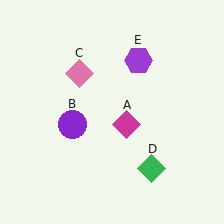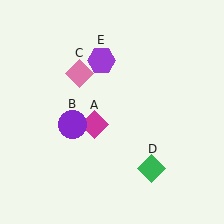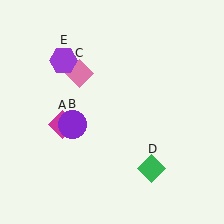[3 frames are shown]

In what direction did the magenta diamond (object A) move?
The magenta diamond (object A) moved left.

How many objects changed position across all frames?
2 objects changed position: magenta diamond (object A), purple hexagon (object E).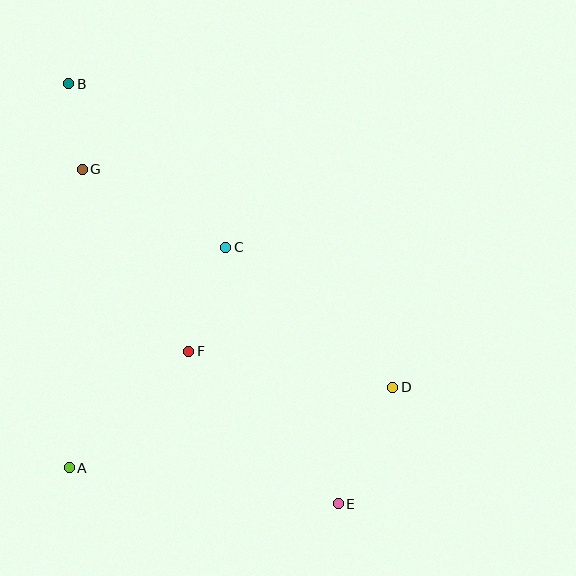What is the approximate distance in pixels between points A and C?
The distance between A and C is approximately 271 pixels.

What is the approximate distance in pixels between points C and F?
The distance between C and F is approximately 110 pixels.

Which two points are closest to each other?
Points B and G are closest to each other.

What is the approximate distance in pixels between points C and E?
The distance between C and E is approximately 280 pixels.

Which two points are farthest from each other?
Points B and E are farthest from each other.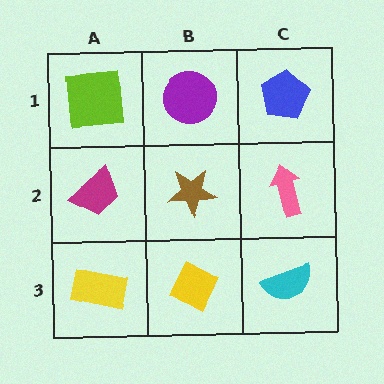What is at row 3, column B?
A yellow diamond.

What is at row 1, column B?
A purple circle.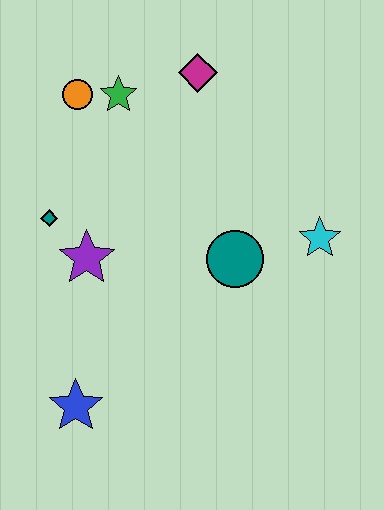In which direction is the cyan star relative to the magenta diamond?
The cyan star is below the magenta diamond.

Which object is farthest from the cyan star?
The blue star is farthest from the cyan star.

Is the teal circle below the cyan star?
Yes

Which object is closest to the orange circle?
The green star is closest to the orange circle.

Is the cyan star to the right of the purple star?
Yes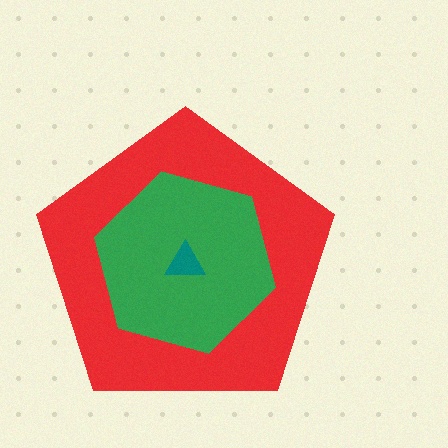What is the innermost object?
The teal triangle.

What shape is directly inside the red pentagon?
The green hexagon.